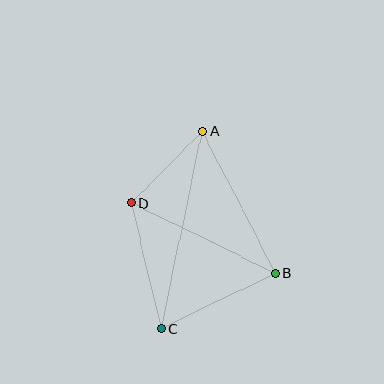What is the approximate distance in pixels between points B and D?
The distance between B and D is approximately 160 pixels.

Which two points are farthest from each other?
Points A and C are farthest from each other.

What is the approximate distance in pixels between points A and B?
The distance between A and B is approximately 159 pixels.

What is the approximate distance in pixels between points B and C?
The distance between B and C is approximately 127 pixels.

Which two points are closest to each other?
Points A and D are closest to each other.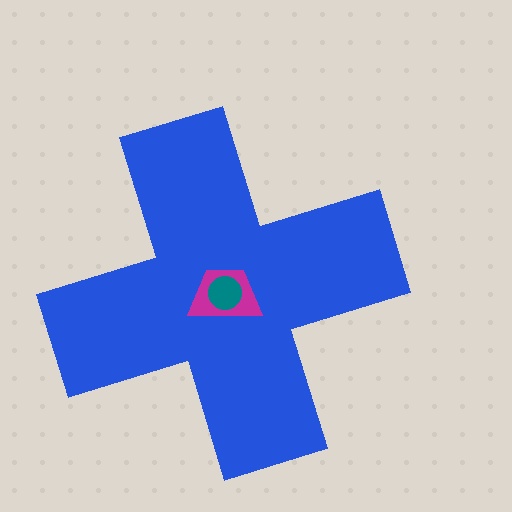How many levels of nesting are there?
3.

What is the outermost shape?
The blue cross.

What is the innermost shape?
The teal circle.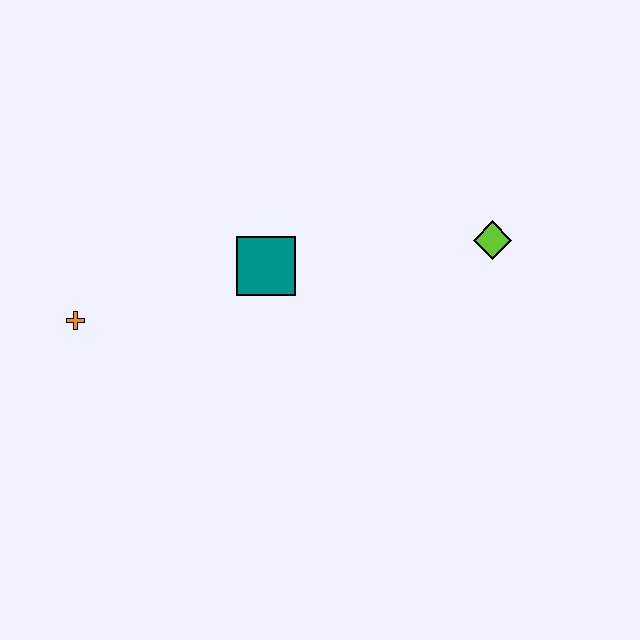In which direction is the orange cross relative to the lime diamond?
The orange cross is to the left of the lime diamond.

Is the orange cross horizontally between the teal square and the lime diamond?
No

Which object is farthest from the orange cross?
The lime diamond is farthest from the orange cross.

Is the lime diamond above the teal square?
Yes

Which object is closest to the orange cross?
The teal square is closest to the orange cross.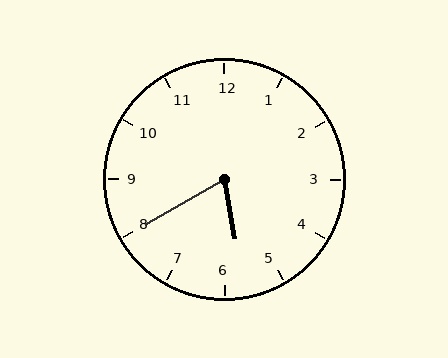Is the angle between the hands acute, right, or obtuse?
It is acute.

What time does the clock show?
5:40.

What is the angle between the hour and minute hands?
Approximately 70 degrees.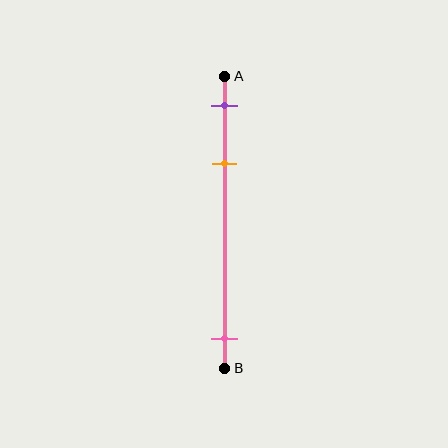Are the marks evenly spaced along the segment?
No, the marks are not evenly spaced.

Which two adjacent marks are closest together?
The purple and orange marks are the closest adjacent pair.